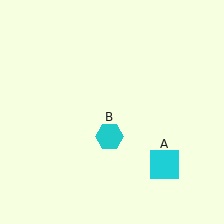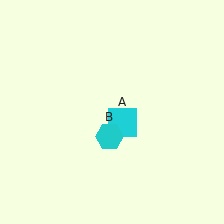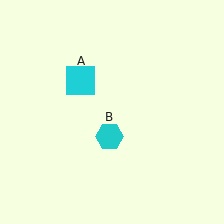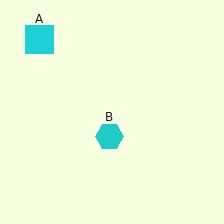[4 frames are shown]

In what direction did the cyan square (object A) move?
The cyan square (object A) moved up and to the left.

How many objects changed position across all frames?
1 object changed position: cyan square (object A).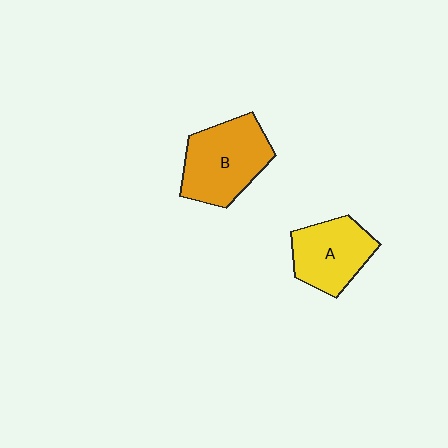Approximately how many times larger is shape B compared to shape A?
Approximately 1.2 times.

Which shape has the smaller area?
Shape A (yellow).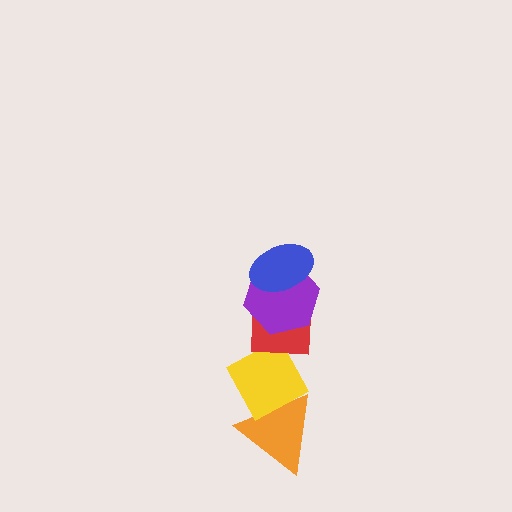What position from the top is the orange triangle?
The orange triangle is 5th from the top.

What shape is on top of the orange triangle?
The yellow diamond is on top of the orange triangle.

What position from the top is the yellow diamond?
The yellow diamond is 4th from the top.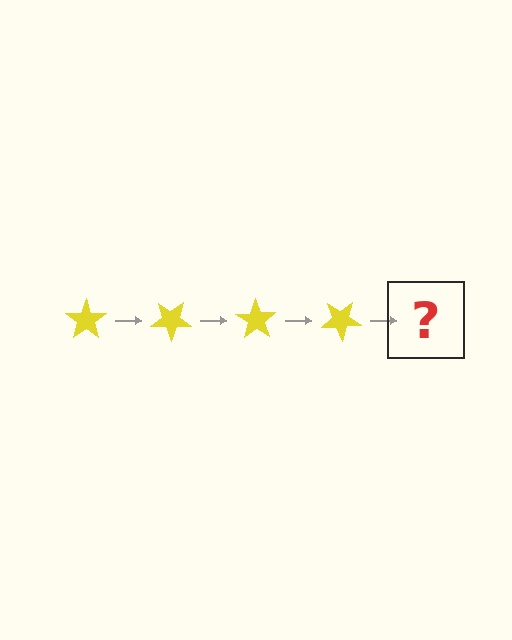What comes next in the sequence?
The next element should be a yellow star rotated 140 degrees.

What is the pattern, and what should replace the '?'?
The pattern is that the star rotates 35 degrees each step. The '?' should be a yellow star rotated 140 degrees.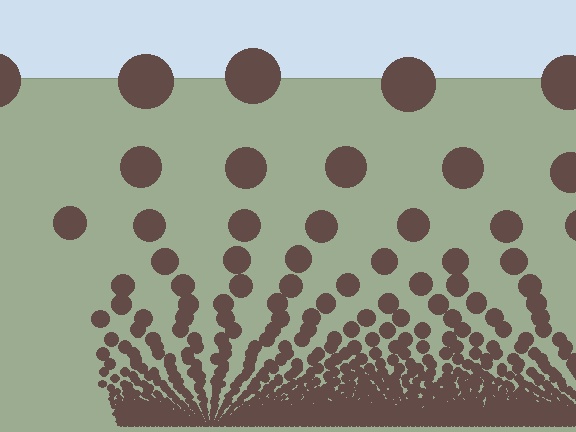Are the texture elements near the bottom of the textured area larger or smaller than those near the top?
Smaller. The gradient is inverted — elements near the bottom are smaller and denser.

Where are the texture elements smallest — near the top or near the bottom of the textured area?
Near the bottom.